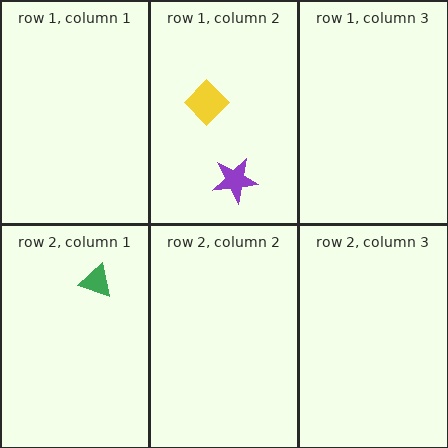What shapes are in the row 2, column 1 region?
The green triangle.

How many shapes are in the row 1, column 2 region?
2.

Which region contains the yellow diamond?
The row 1, column 2 region.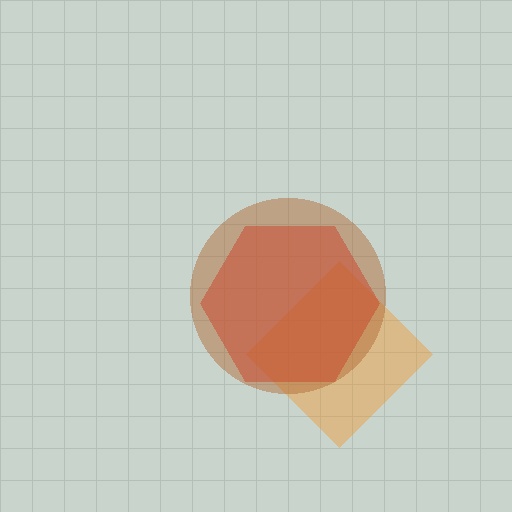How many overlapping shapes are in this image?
There are 3 overlapping shapes in the image.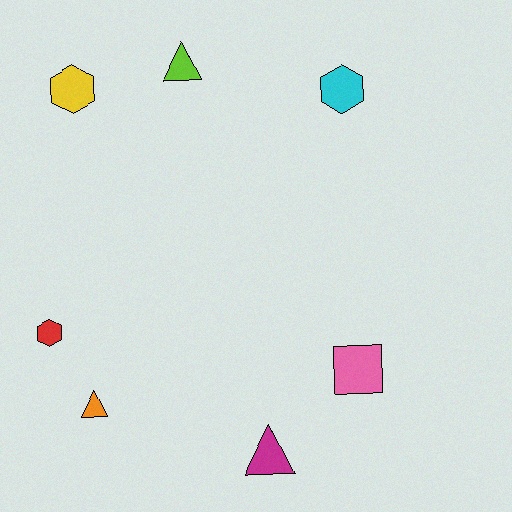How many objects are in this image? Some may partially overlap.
There are 7 objects.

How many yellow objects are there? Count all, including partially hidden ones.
There is 1 yellow object.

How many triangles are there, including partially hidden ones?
There are 3 triangles.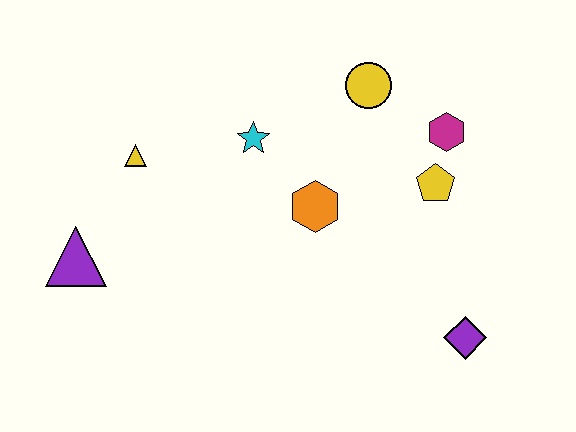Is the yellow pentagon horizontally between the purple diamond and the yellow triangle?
Yes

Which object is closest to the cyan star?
The orange hexagon is closest to the cyan star.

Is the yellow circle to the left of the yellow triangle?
No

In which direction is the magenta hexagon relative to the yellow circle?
The magenta hexagon is to the right of the yellow circle.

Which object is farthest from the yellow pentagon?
The purple triangle is farthest from the yellow pentagon.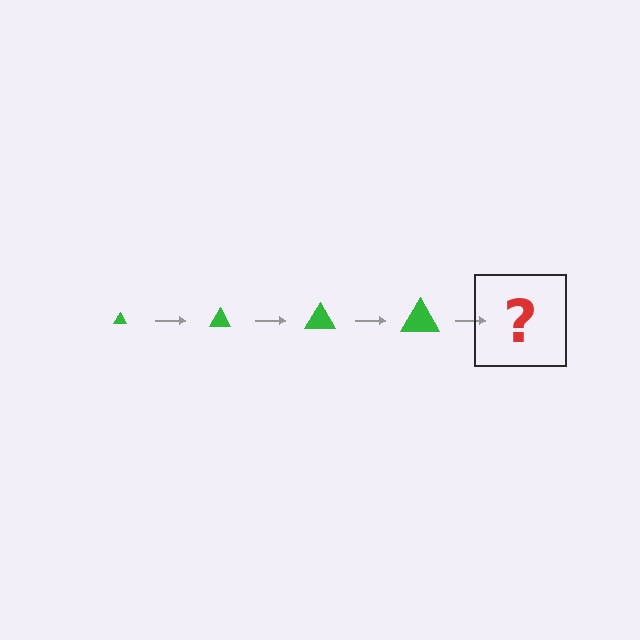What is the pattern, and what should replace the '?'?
The pattern is that the triangle gets progressively larger each step. The '?' should be a green triangle, larger than the previous one.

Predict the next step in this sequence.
The next step is a green triangle, larger than the previous one.